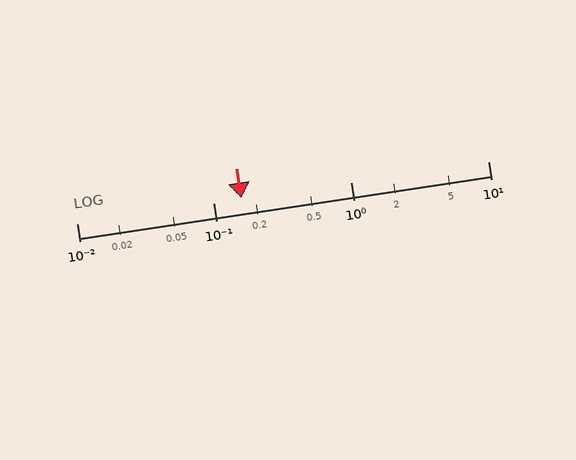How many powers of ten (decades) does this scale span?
The scale spans 3 decades, from 0.01 to 10.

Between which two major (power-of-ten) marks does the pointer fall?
The pointer is between 0.1 and 1.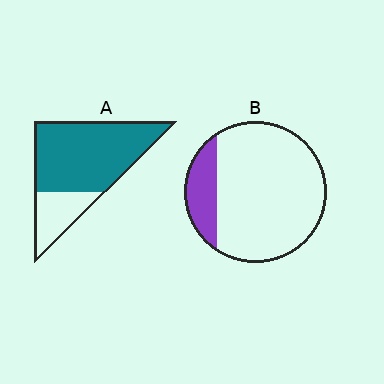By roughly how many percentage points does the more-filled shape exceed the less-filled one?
By roughly 60 percentage points (A over B).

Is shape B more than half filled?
No.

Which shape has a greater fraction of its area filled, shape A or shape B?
Shape A.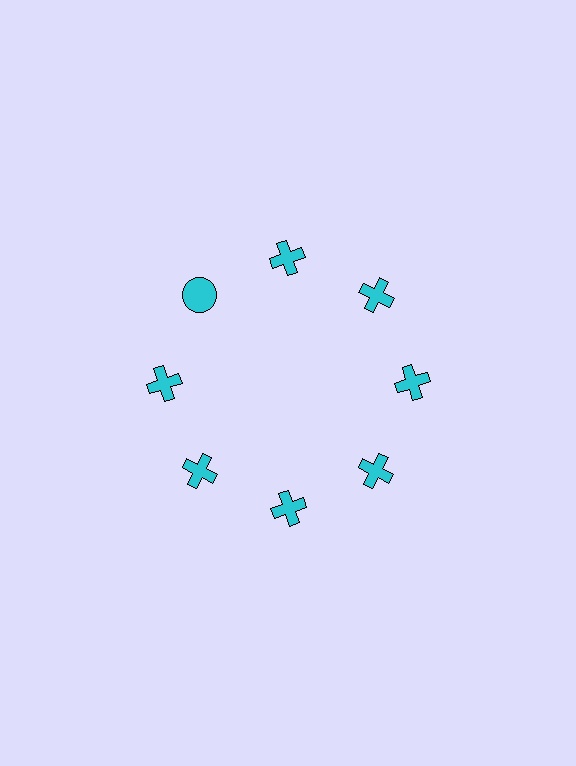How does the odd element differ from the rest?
It has a different shape: circle instead of cross.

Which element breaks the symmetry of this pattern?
The cyan circle at roughly the 10 o'clock position breaks the symmetry. All other shapes are cyan crosses.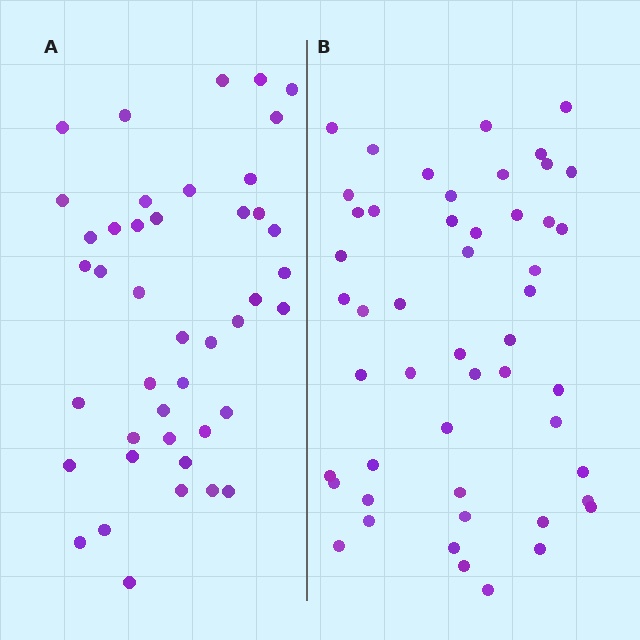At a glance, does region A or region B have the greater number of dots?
Region B (the right region) has more dots.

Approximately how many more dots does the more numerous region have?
Region B has roughly 8 or so more dots than region A.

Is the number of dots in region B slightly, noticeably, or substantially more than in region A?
Region B has only slightly more — the two regions are fairly close. The ratio is roughly 1.2 to 1.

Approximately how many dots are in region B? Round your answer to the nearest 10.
About 50 dots.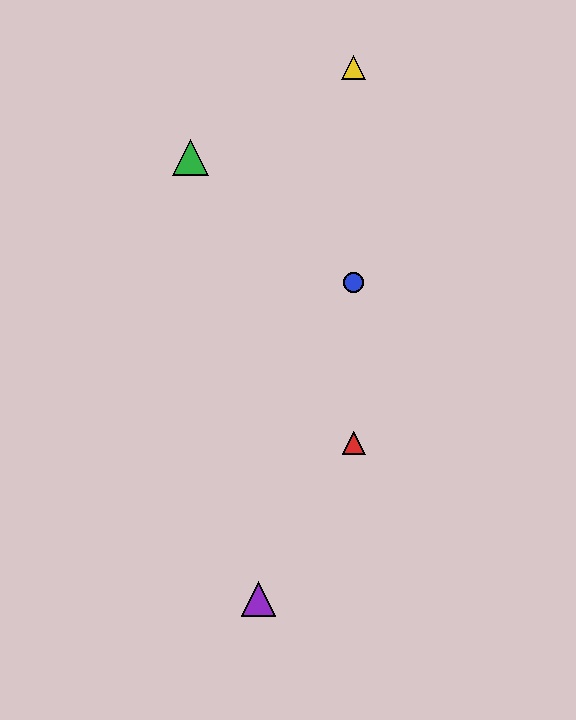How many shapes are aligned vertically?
3 shapes (the red triangle, the blue circle, the yellow triangle) are aligned vertically.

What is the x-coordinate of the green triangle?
The green triangle is at x≈190.